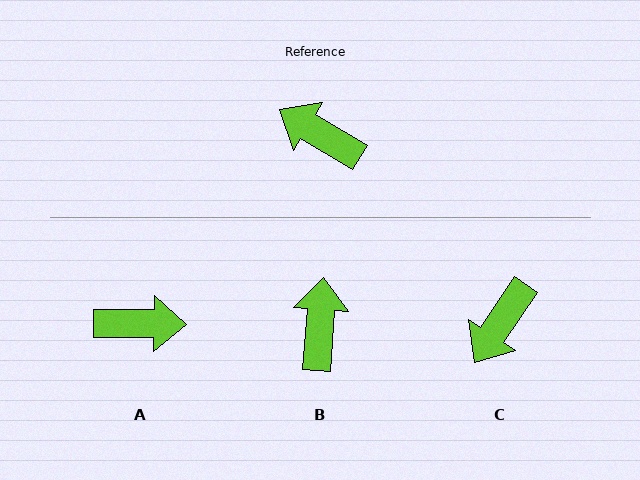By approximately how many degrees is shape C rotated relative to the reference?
Approximately 88 degrees counter-clockwise.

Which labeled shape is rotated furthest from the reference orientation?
A, about 150 degrees away.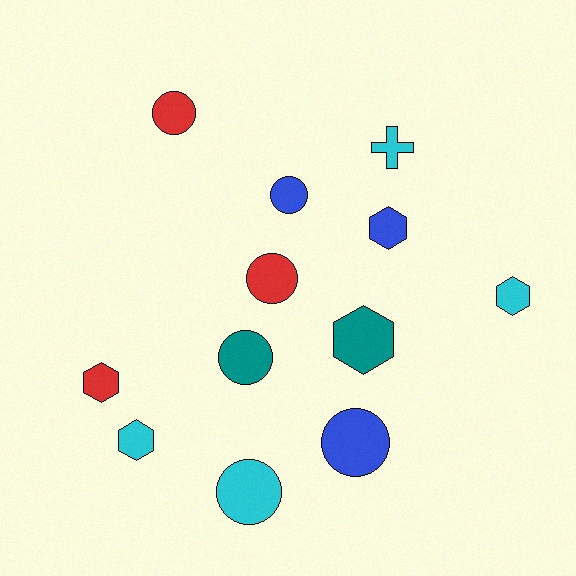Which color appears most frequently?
Cyan, with 4 objects.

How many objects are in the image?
There are 12 objects.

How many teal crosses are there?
There are no teal crosses.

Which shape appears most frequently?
Circle, with 6 objects.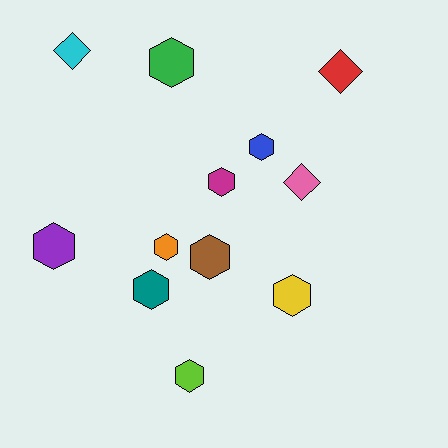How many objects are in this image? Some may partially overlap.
There are 12 objects.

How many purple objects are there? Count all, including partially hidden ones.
There is 1 purple object.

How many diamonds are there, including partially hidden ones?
There are 3 diamonds.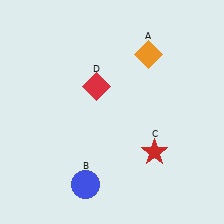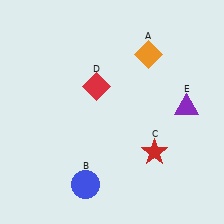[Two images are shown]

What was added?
A purple triangle (E) was added in Image 2.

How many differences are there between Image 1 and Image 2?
There is 1 difference between the two images.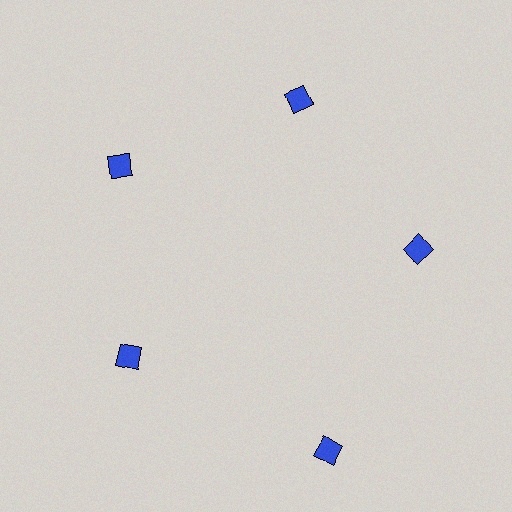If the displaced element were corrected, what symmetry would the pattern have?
It would have 5-fold rotational symmetry — the pattern would map onto itself every 72 degrees.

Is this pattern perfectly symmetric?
No. The 5 blue diamonds are arranged in a ring, but one element near the 5 o'clock position is pushed outward from the center, breaking the 5-fold rotational symmetry.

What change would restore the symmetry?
The symmetry would be restored by moving it inward, back onto the ring so that all 5 diamonds sit at equal angles and equal distance from the center.